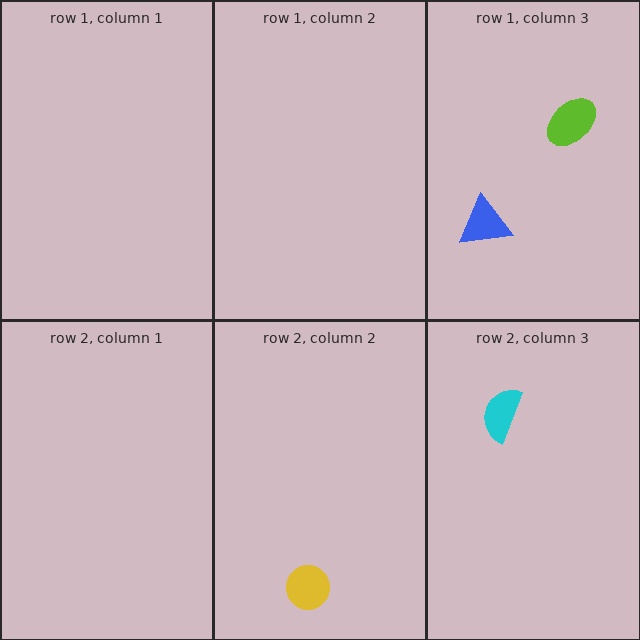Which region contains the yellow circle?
The row 2, column 2 region.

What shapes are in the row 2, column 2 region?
The yellow circle.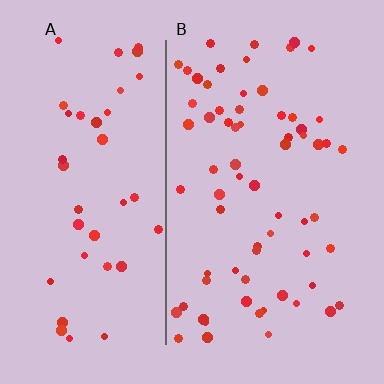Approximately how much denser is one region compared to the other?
Approximately 1.6× — region B over region A.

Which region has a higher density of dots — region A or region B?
B (the right).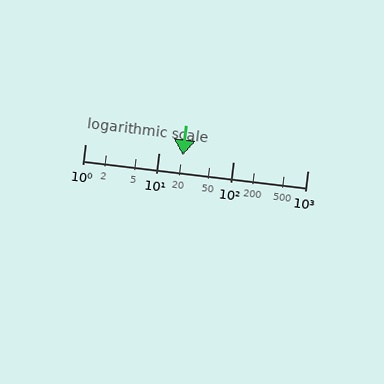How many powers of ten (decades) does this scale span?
The scale spans 3 decades, from 1 to 1000.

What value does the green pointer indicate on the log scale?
The pointer indicates approximately 21.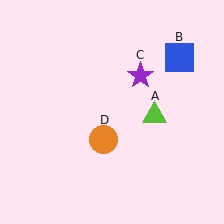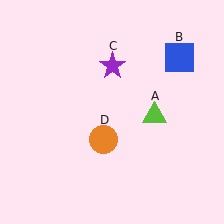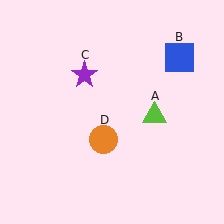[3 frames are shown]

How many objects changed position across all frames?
1 object changed position: purple star (object C).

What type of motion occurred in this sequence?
The purple star (object C) rotated counterclockwise around the center of the scene.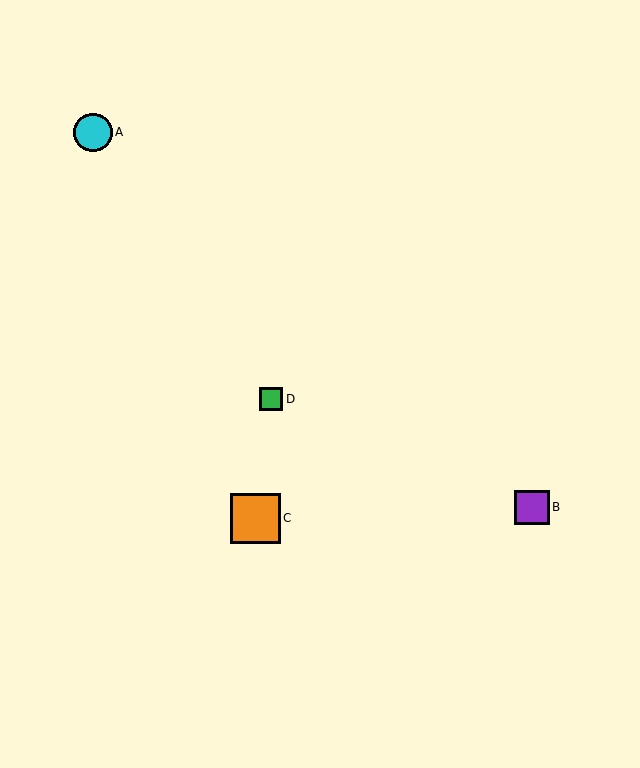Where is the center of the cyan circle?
The center of the cyan circle is at (93, 133).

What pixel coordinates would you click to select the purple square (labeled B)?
Click at (532, 507) to select the purple square B.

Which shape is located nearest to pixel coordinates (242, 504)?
The orange square (labeled C) at (255, 518) is nearest to that location.